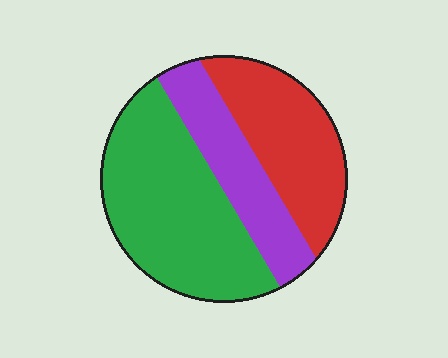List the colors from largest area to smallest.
From largest to smallest: green, red, purple.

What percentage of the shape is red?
Red covers 30% of the shape.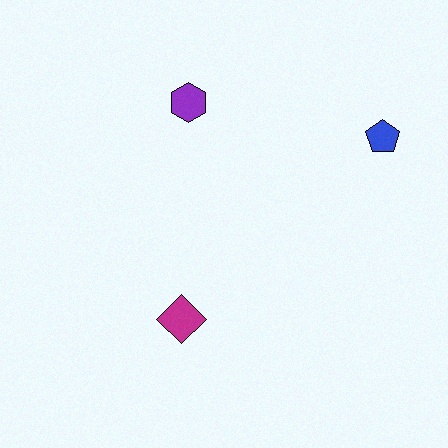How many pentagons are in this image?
There is 1 pentagon.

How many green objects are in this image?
There are no green objects.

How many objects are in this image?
There are 3 objects.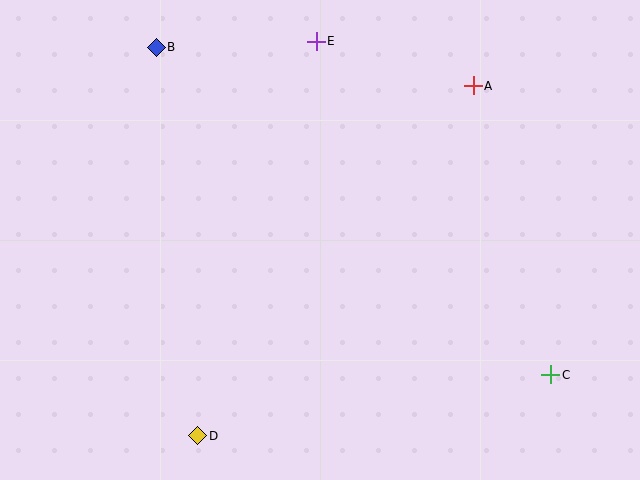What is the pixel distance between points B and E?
The distance between B and E is 160 pixels.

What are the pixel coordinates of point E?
Point E is at (316, 41).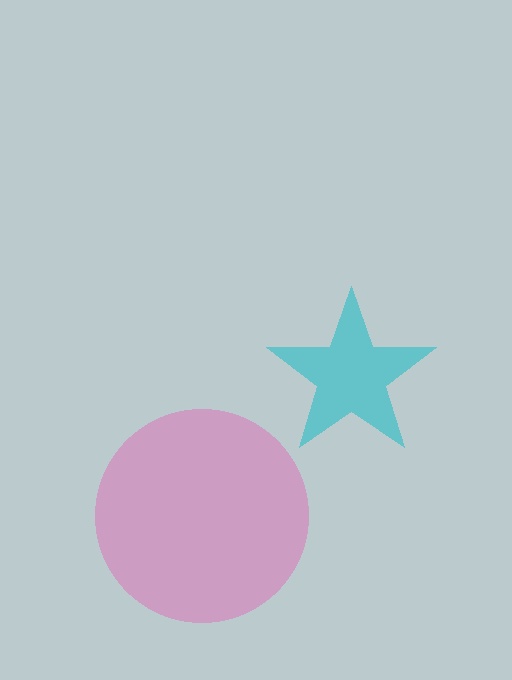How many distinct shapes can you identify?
There are 2 distinct shapes: a cyan star, a pink circle.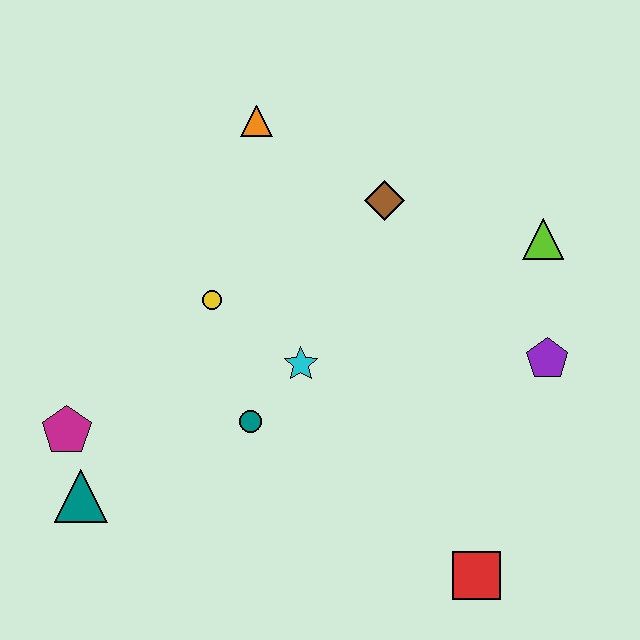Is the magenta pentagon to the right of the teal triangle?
No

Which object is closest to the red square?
The purple pentagon is closest to the red square.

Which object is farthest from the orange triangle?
The red square is farthest from the orange triangle.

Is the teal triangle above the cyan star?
No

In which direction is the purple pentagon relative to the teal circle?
The purple pentagon is to the right of the teal circle.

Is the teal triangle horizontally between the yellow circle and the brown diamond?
No